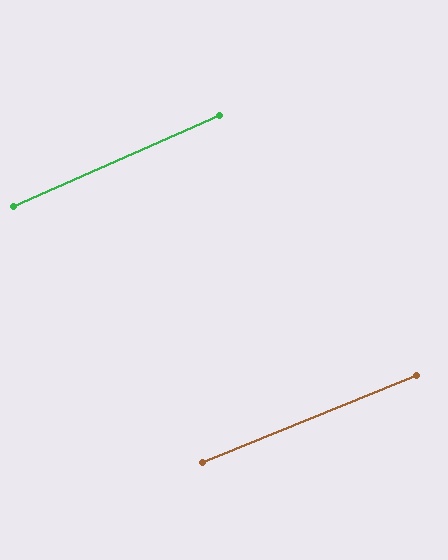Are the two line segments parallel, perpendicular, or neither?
Parallel — their directions differ by only 1.7°.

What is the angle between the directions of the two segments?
Approximately 2 degrees.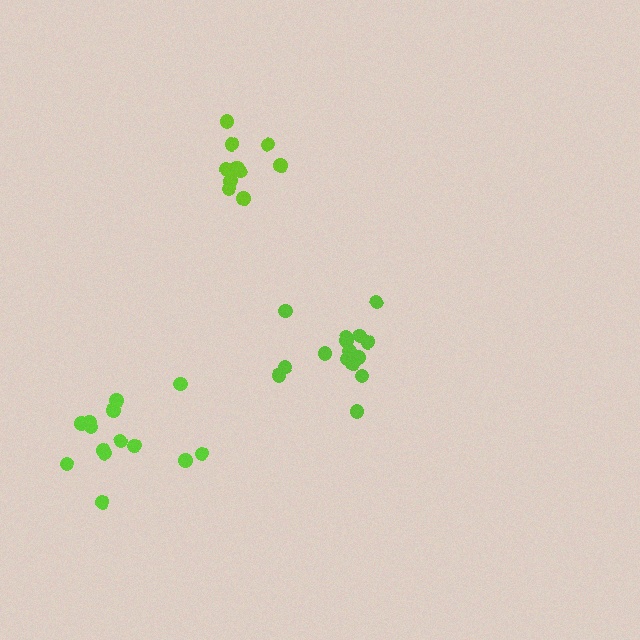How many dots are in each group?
Group 1: 15 dots, Group 2: 14 dots, Group 3: 11 dots (40 total).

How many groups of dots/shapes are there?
There are 3 groups.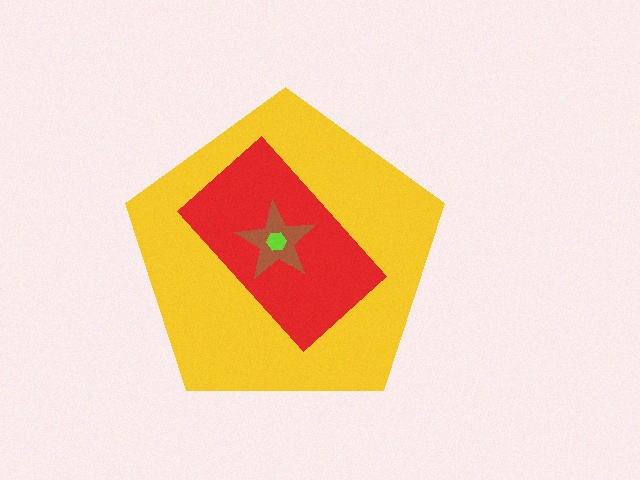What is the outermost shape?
The yellow pentagon.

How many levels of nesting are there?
4.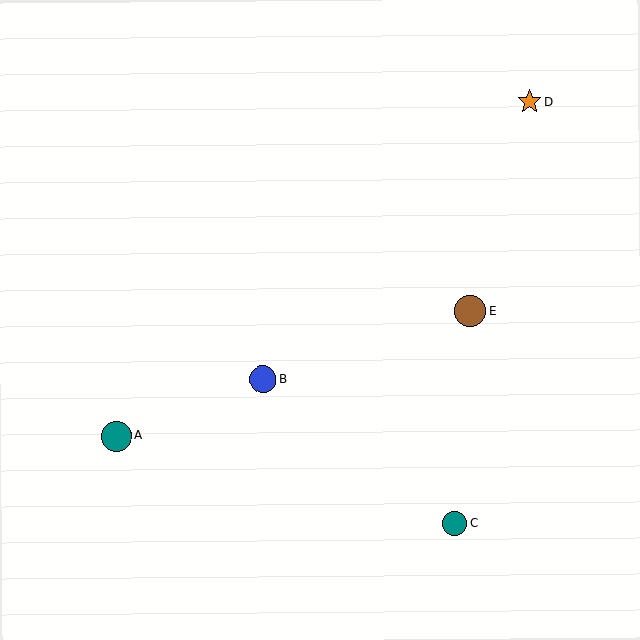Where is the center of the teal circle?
The center of the teal circle is at (454, 523).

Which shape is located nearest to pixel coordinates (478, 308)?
The brown circle (labeled E) at (470, 311) is nearest to that location.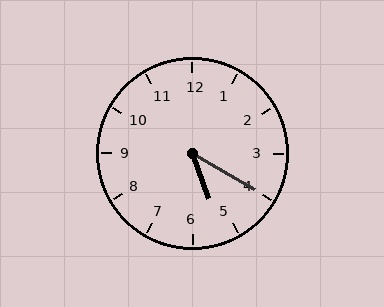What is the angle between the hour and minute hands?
Approximately 40 degrees.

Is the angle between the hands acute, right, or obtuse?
It is acute.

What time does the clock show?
5:20.